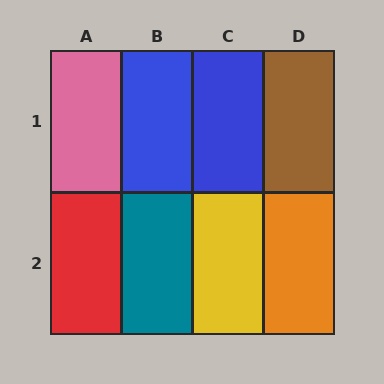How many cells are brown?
1 cell is brown.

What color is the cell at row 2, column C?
Yellow.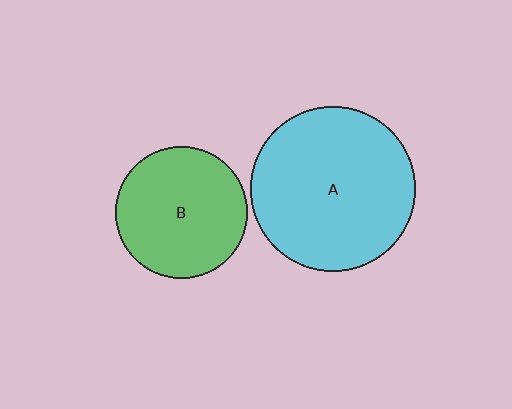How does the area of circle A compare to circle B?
Approximately 1.6 times.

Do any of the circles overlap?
No, none of the circles overlap.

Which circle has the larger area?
Circle A (cyan).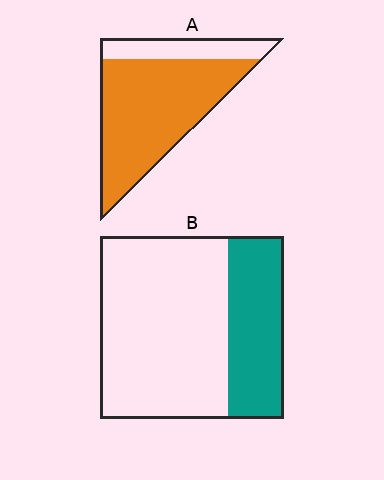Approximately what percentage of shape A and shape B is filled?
A is approximately 80% and B is approximately 30%.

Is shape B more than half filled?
No.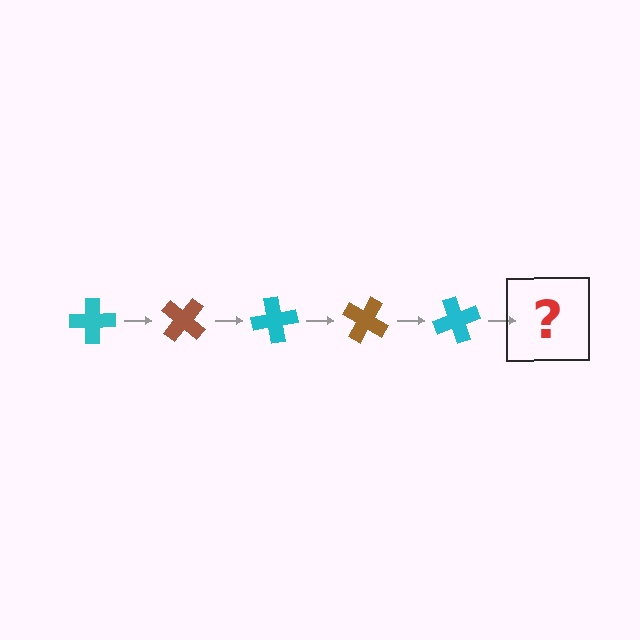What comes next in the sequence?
The next element should be a brown cross, rotated 200 degrees from the start.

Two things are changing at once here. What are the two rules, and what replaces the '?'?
The two rules are that it rotates 40 degrees each step and the color cycles through cyan and brown. The '?' should be a brown cross, rotated 200 degrees from the start.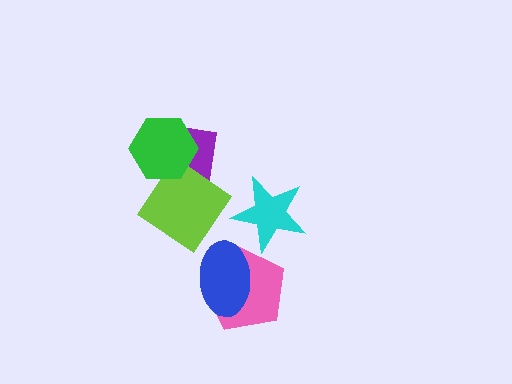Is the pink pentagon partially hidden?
Yes, it is partially covered by another shape.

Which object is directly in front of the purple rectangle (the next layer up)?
The lime diamond is directly in front of the purple rectangle.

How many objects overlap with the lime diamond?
2 objects overlap with the lime diamond.